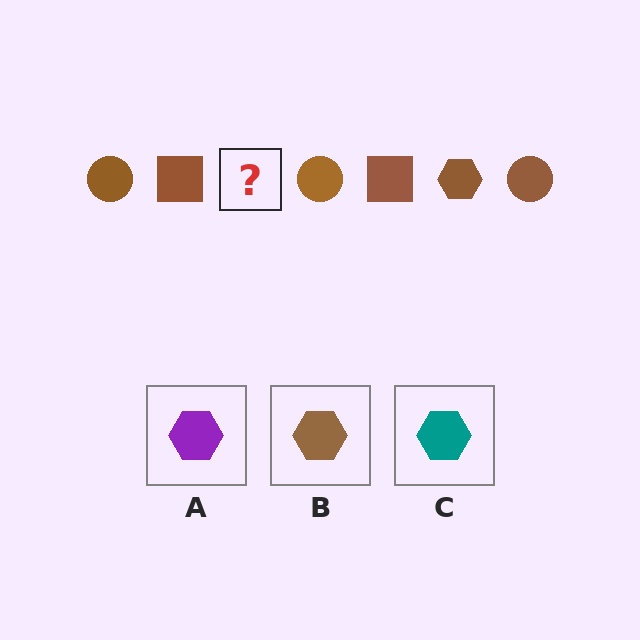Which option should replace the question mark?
Option B.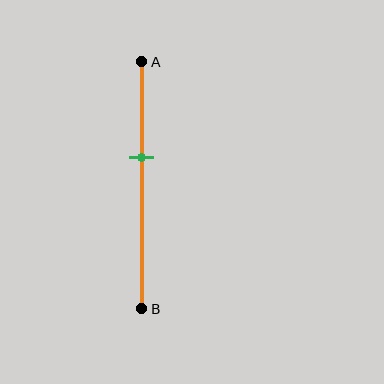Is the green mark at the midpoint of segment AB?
No, the mark is at about 40% from A, not at the 50% midpoint.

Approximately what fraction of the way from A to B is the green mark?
The green mark is approximately 40% of the way from A to B.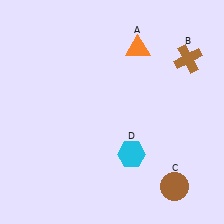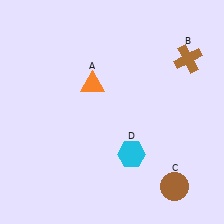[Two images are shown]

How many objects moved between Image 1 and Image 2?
1 object moved between the two images.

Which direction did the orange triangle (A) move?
The orange triangle (A) moved left.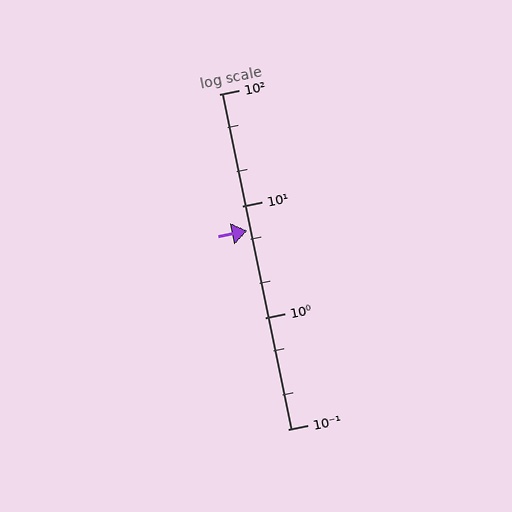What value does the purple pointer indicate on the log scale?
The pointer indicates approximately 6.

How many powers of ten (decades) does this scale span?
The scale spans 3 decades, from 0.1 to 100.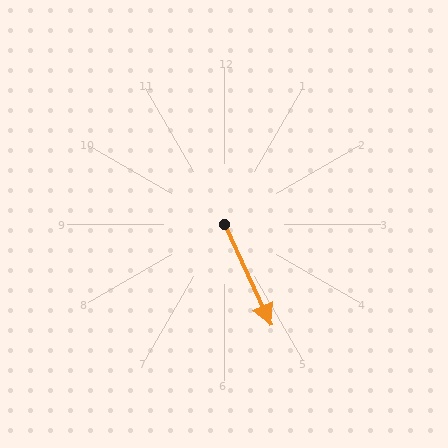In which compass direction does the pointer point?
Southeast.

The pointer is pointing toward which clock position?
Roughly 5 o'clock.